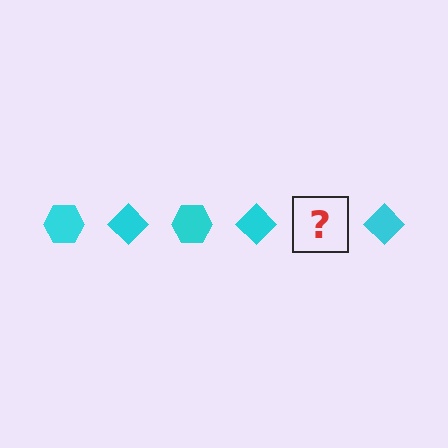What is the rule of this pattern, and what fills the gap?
The rule is that the pattern cycles through hexagon, diamond shapes in cyan. The gap should be filled with a cyan hexagon.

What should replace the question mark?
The question mark should be replaced with a cyan hexagon.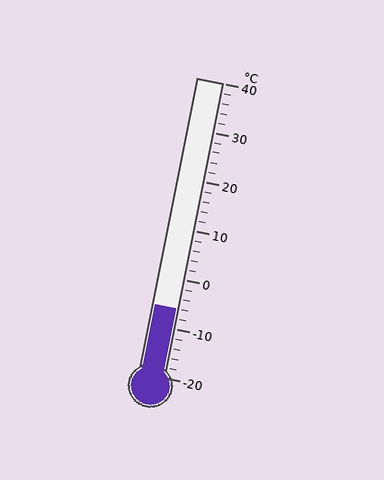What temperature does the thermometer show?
The thermometer shows approximately -6°C.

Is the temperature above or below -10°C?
The temperature is above -10°C.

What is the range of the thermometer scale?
The thermometer scale ranges from -20°C to 40°C.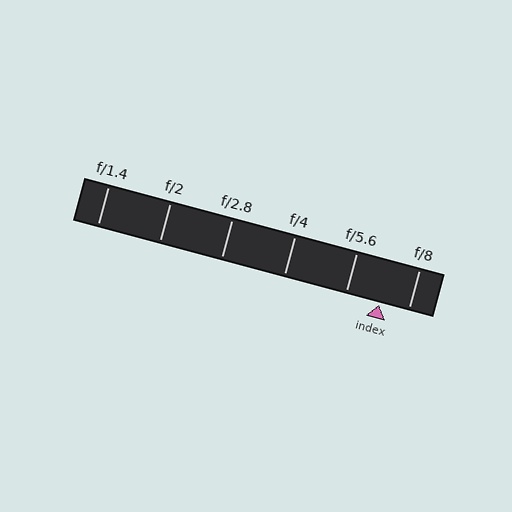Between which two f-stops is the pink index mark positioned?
The index mark is between f/5.6 and f/8.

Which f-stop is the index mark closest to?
The index mark is closest to f/8.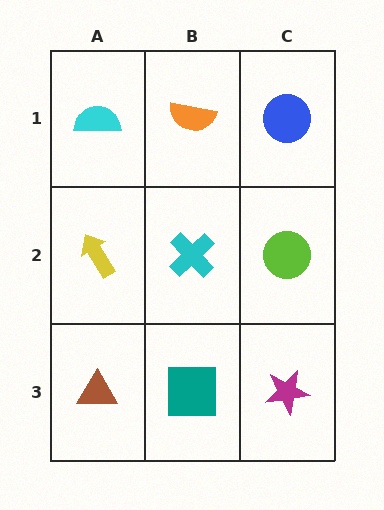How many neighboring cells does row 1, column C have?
2.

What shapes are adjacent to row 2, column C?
A blue circle (row 1, column C), a magenta star (row 3, column C), a cyan cross (row 2, column B).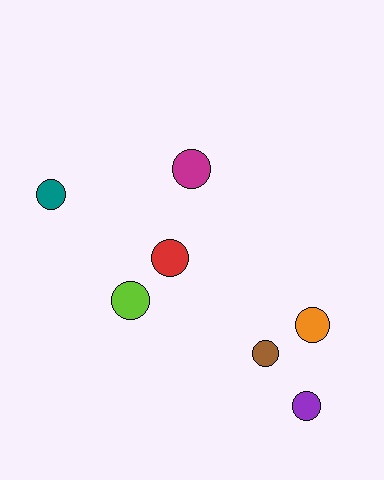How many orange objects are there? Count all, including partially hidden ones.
There is 1 orange object.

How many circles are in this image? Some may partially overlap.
There are 7 circles.